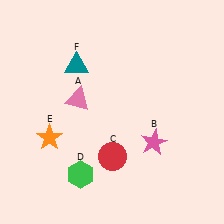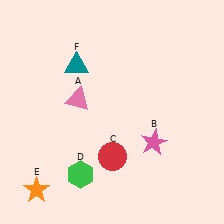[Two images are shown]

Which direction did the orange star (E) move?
The orange star (E) moved down.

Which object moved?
The orange star (E) moved down.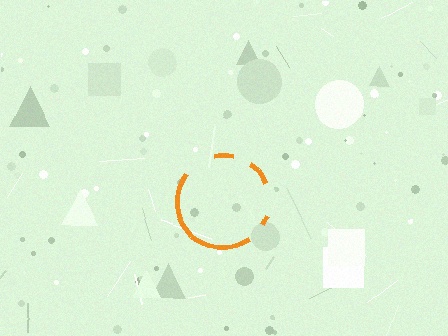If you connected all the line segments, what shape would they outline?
They would outline a circle.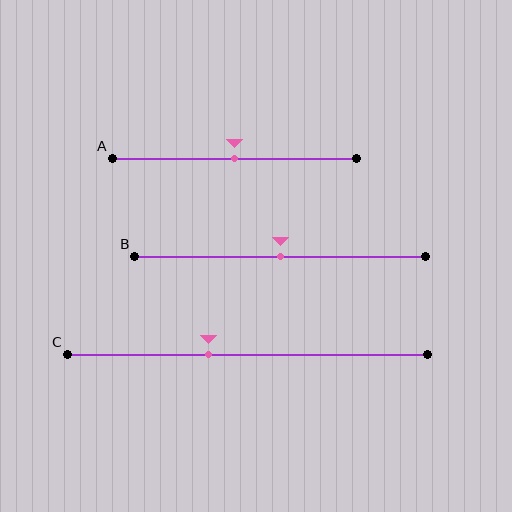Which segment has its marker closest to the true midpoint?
Segment A has its marker closest to the true midpoint.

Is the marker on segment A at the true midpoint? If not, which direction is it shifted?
Yes, the marker on segment A is at the true midpoint.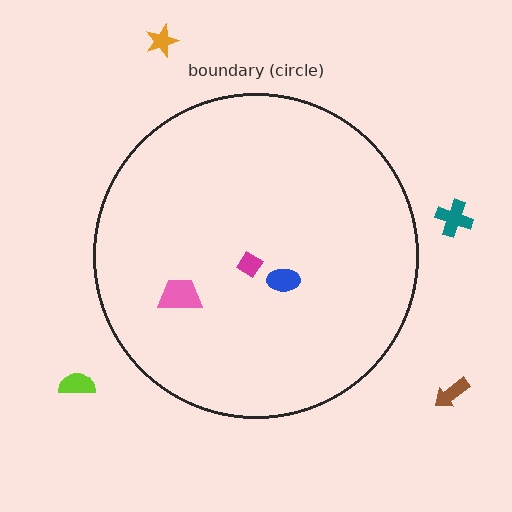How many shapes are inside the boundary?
3 inside, 4 outside.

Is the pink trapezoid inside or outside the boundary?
Inside.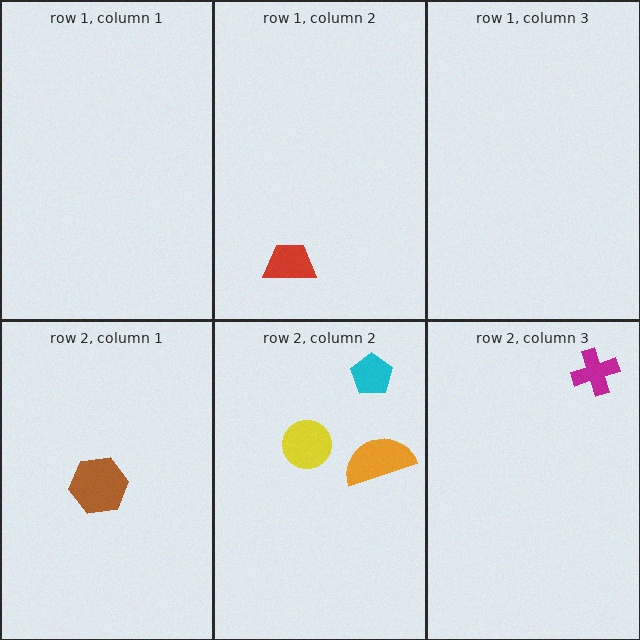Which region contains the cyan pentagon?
The row 2, column 2 region.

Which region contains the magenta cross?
The row 2, column 3 region.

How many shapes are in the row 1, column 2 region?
1.